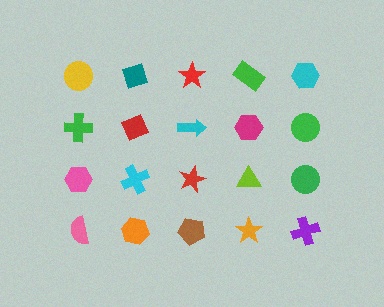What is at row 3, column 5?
A green circle.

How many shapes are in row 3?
5 shapes.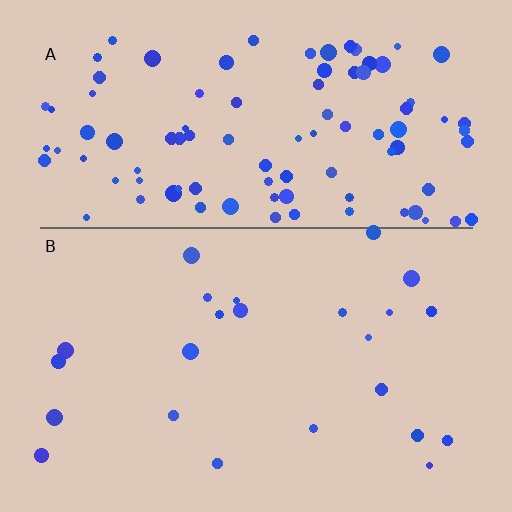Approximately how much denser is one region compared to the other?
Approximately 4.2× — region A over region B.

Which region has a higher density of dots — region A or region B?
A (the top).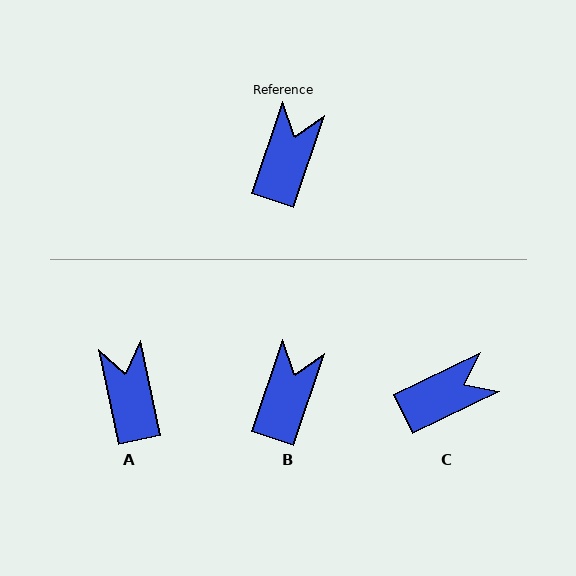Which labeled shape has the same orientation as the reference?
B.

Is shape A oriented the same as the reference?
No, it is off by about 30 degrees.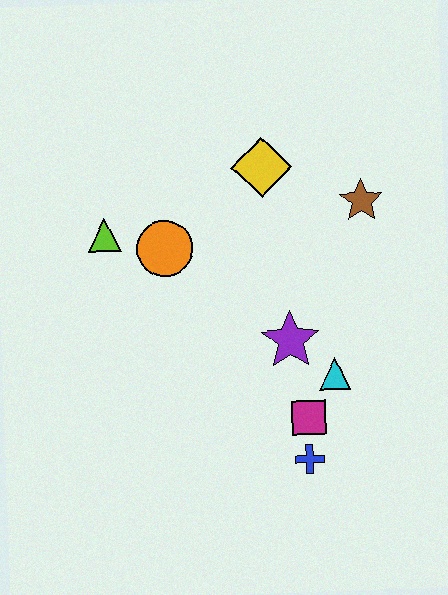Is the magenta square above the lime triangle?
No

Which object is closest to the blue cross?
The magenta square is closest to the blue cross.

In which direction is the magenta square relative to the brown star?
The magenta square is below the brown star.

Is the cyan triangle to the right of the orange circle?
Yes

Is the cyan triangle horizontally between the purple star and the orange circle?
No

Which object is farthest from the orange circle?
The blue cross is farthest from the orange circle.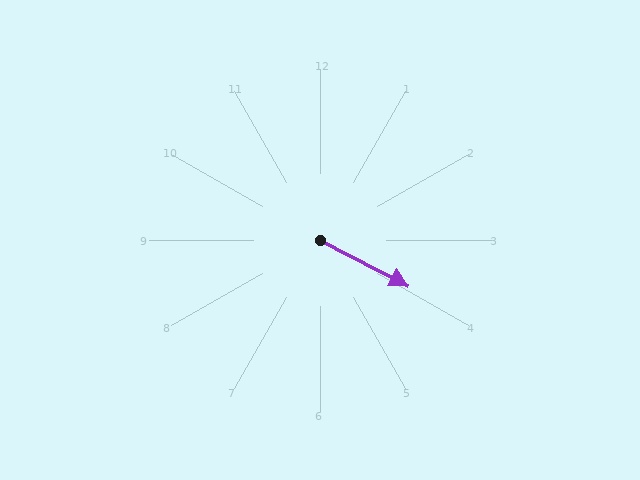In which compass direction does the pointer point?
Southeast.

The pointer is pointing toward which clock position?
Roughly 4 o'clock.